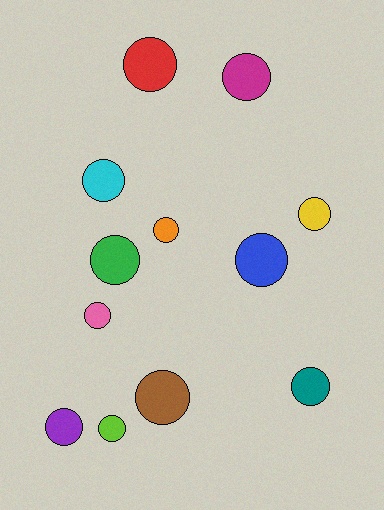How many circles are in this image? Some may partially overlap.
There are 12 circles.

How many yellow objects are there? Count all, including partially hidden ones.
There is 1 yellow object.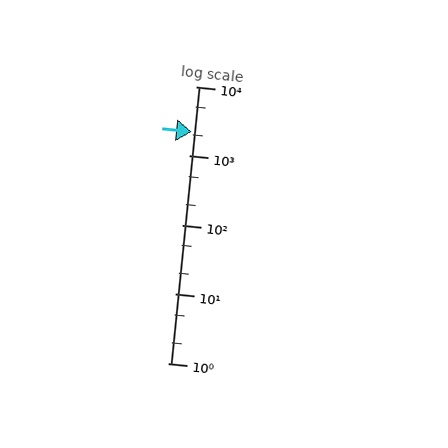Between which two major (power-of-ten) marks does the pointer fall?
The pointer is between 1000 and 10000.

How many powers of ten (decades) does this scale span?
The scale spans 4 decades, from 1 to 10000.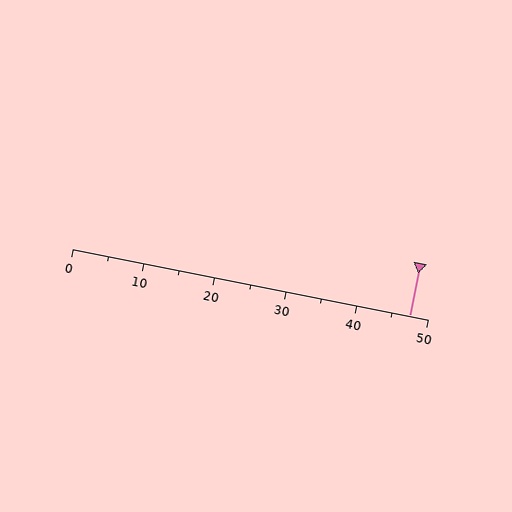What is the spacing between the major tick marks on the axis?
The major ticks are spaced 10 apart.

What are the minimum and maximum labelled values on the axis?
The axis runs from 0 to 50.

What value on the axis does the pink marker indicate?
The marker indicates approximately 47.5.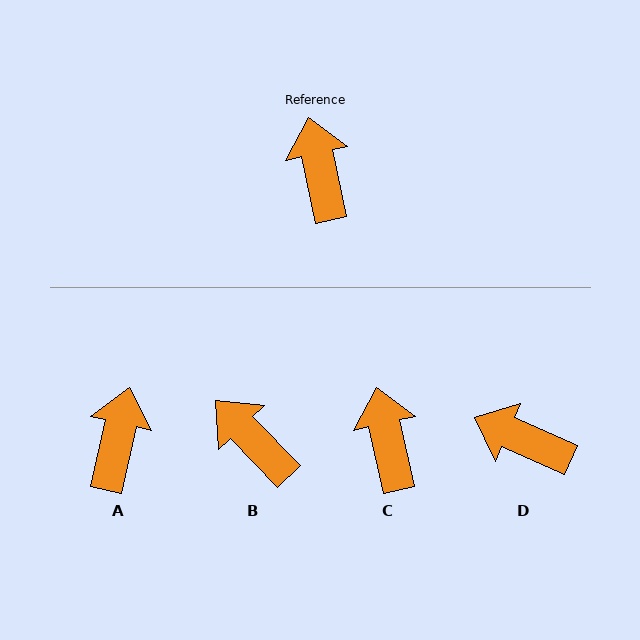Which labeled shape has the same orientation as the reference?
C.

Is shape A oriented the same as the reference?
No, it is off by about 25 degrees.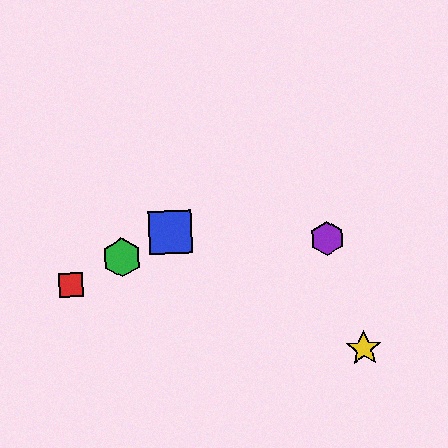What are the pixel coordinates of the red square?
The red square is at (71, 285).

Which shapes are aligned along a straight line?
The red square, the blue square, the green hexagon are aligned along a straight line.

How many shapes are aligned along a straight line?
3 shapes (the red square, the blue square, the green hexagon) are aligned along a straight line.